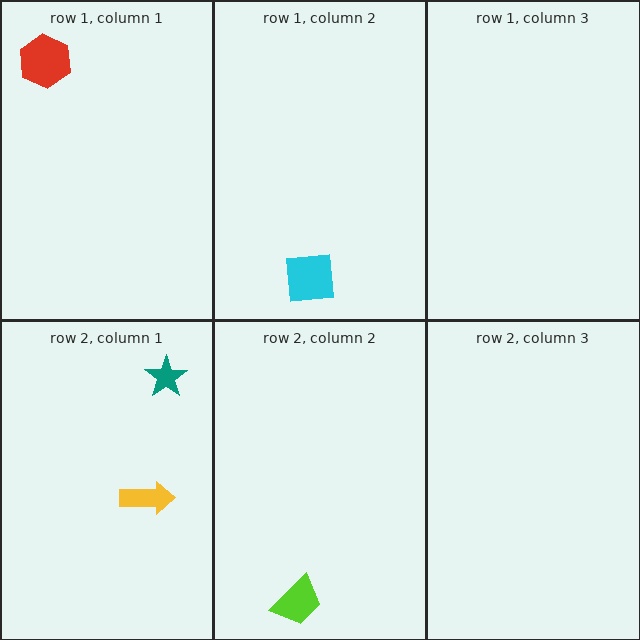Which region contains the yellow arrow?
The row 2, column 1 region.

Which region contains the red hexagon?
The row 1, column 1 region.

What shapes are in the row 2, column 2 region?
The lime trapezoid.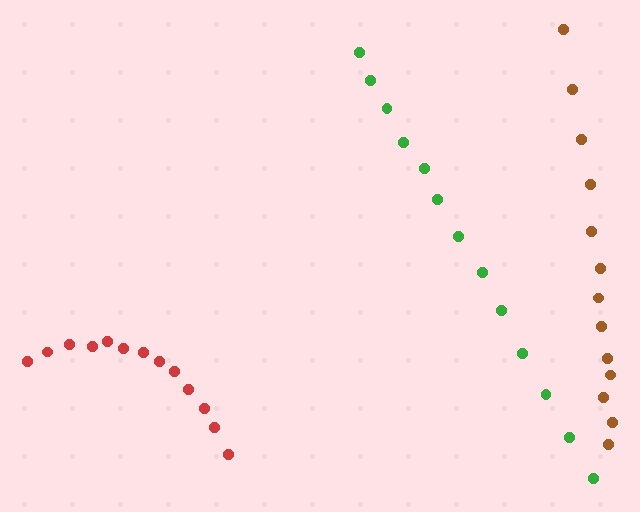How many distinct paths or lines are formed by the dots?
There are 3 distinct paths.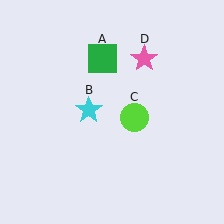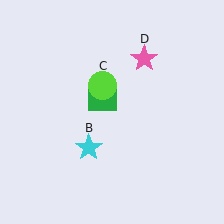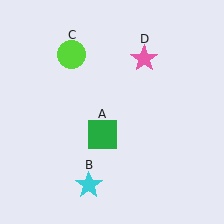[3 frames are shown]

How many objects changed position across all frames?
3 objects changed position: green square (object A), cyan star (object B), lime circle (object C).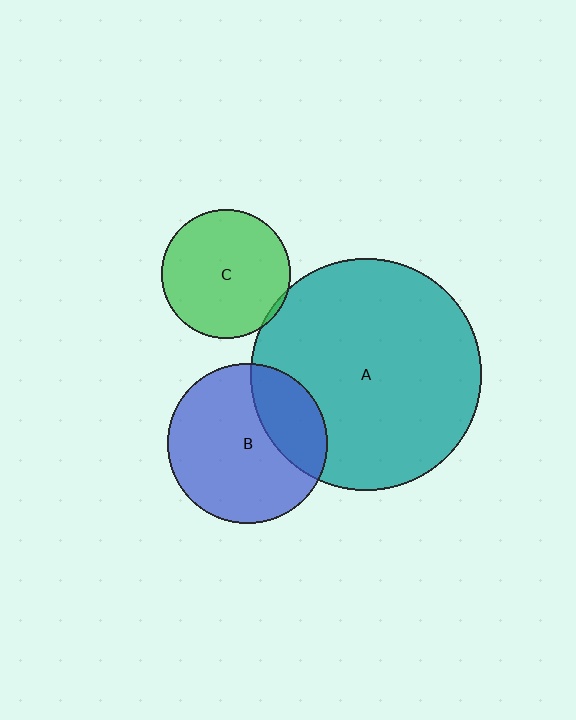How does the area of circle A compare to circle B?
Approximately 2.1 times.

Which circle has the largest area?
Circle A (teal).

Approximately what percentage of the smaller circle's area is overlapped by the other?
Approximately 5%.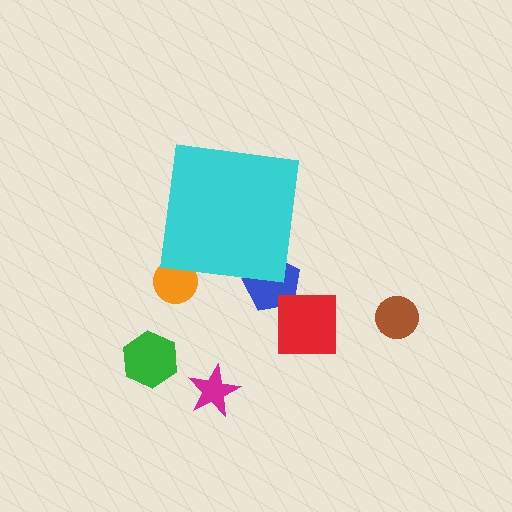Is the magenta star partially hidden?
No, the magenta star is fully visible.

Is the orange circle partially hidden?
Yes, the orange circle is partially hidden behind the cyan square.